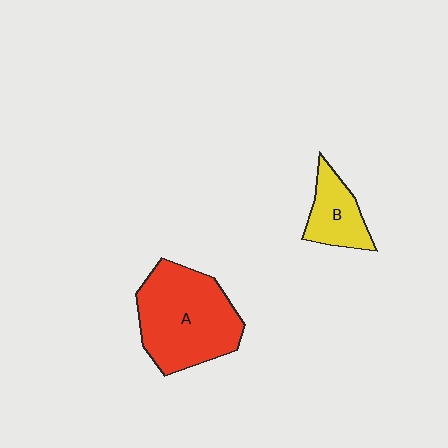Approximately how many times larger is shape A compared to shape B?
Approximately 2.3 times.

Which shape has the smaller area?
Shape B (yellow).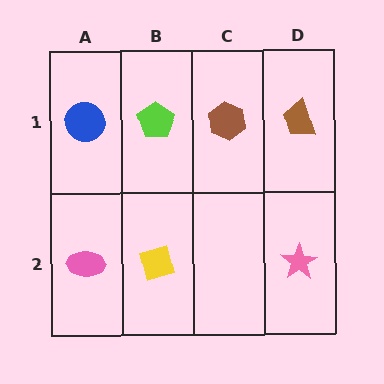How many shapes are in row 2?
3 shapes.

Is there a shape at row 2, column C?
No, that cell is empty.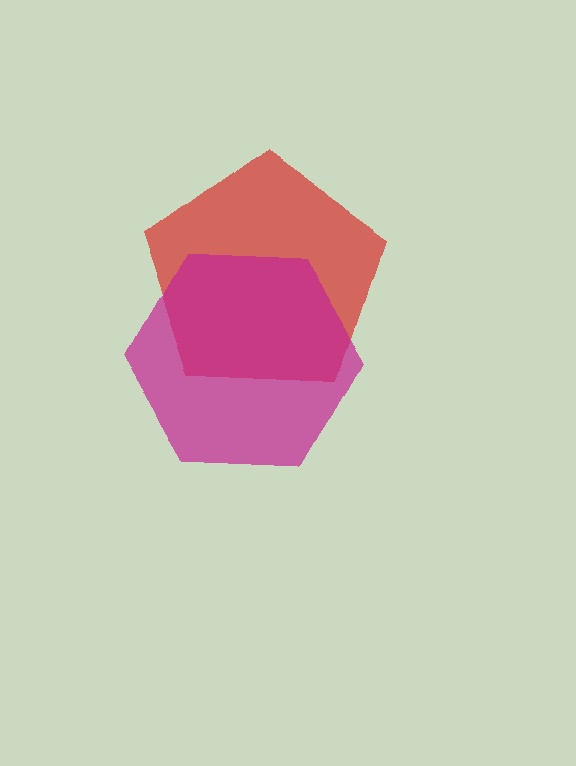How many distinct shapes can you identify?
There are 2 distinct shapes: a red pentagon, a magenta hexagon.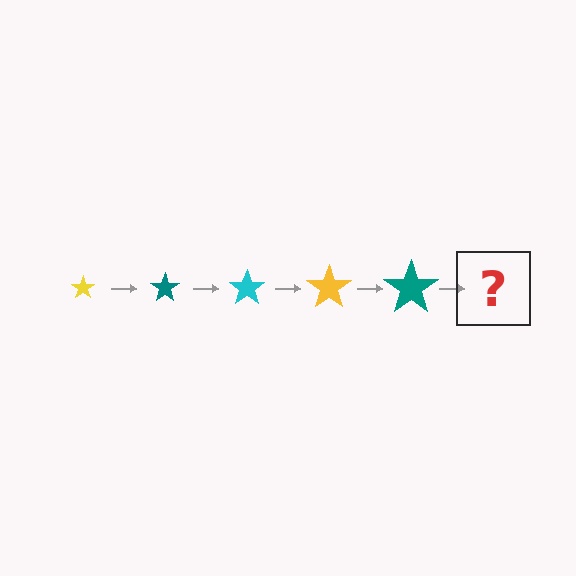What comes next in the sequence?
The next element should be a cyan star, larger than the previous one.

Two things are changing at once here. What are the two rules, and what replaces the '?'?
The two rules are that the star grows larger each step and the color cycles through yellow, teal, and cyan. The '?' should be a cyan star, larger than the previous one.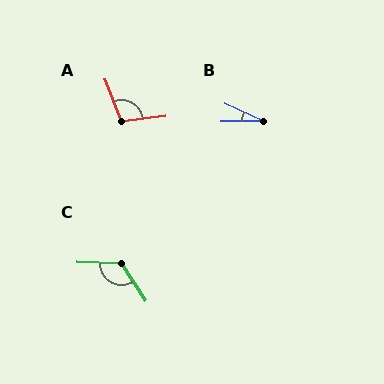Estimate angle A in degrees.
Approximately 104 degrees.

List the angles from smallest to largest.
B (26°), A (104°), C (125°).